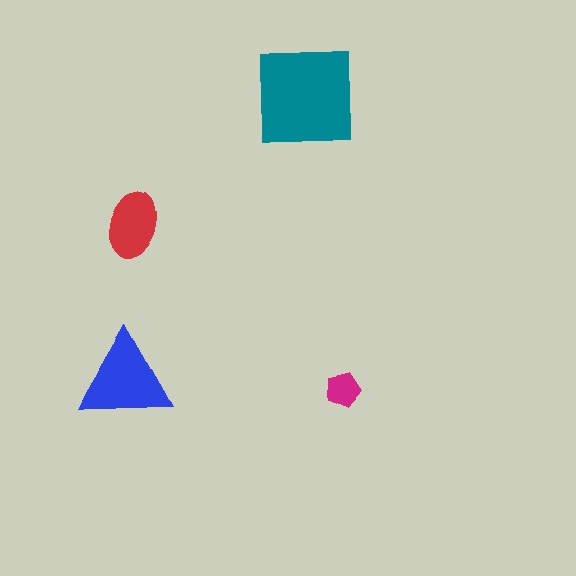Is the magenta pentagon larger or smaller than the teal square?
Smaller.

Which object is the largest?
The teal square.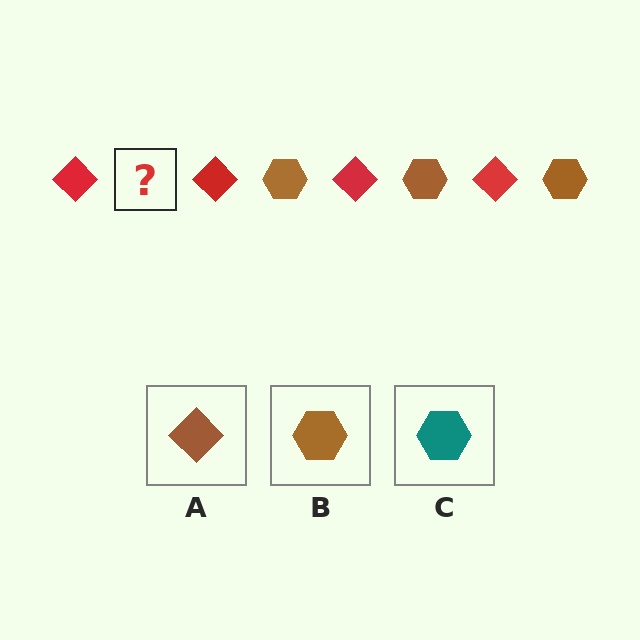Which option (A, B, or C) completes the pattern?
B.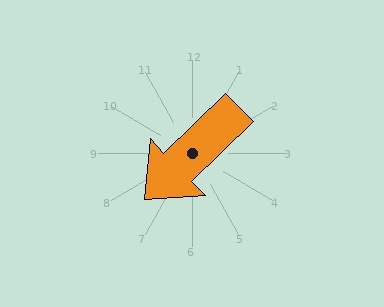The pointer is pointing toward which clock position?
Roughly 8 o'clock.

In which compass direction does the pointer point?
Southwest.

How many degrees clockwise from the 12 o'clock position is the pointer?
Approximately 226 degrees.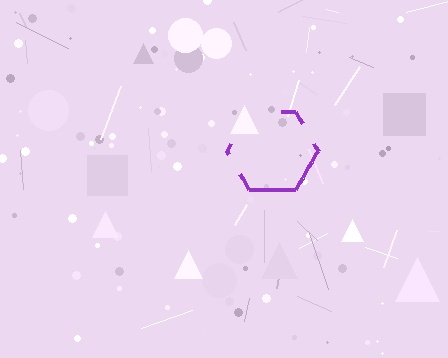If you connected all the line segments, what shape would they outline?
They would outline a hexagon.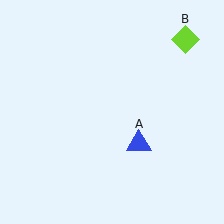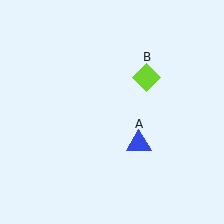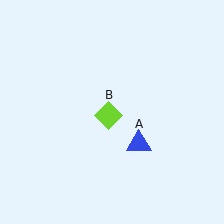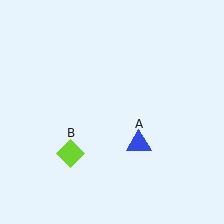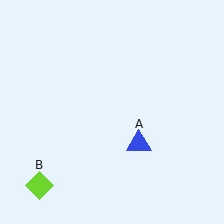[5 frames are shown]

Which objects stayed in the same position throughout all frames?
Blue triangle (object A) remained stationary.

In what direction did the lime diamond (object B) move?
The lime diamond (object B) moved down and to the left.